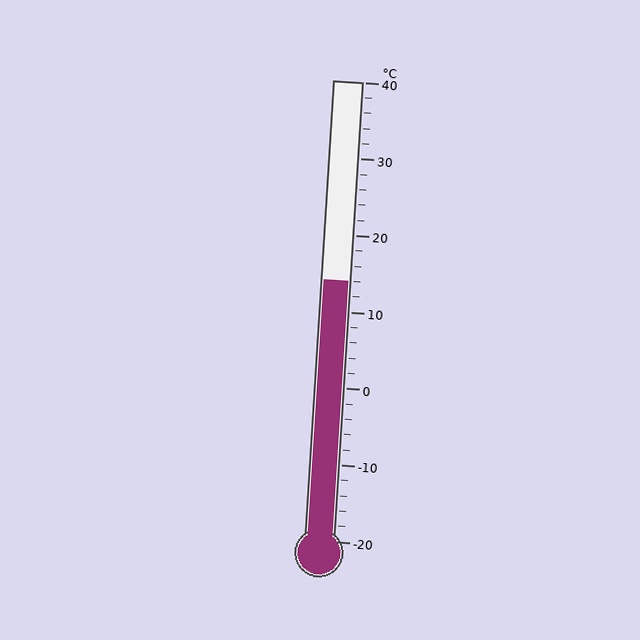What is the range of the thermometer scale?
The thermometer scale ranges from -20°C to 40°C.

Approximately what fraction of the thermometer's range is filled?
The thermometer is filled to approximately 55% of its range.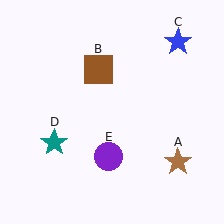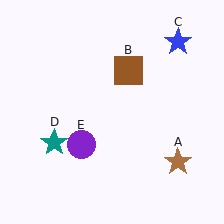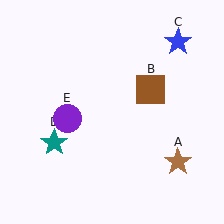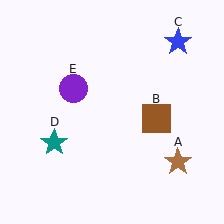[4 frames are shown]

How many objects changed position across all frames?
2 objects changed position: brown square (object B), purple circle (object E).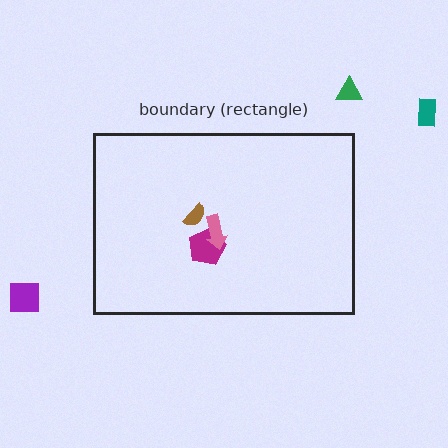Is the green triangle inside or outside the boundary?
Outside.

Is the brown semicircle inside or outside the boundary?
Inside.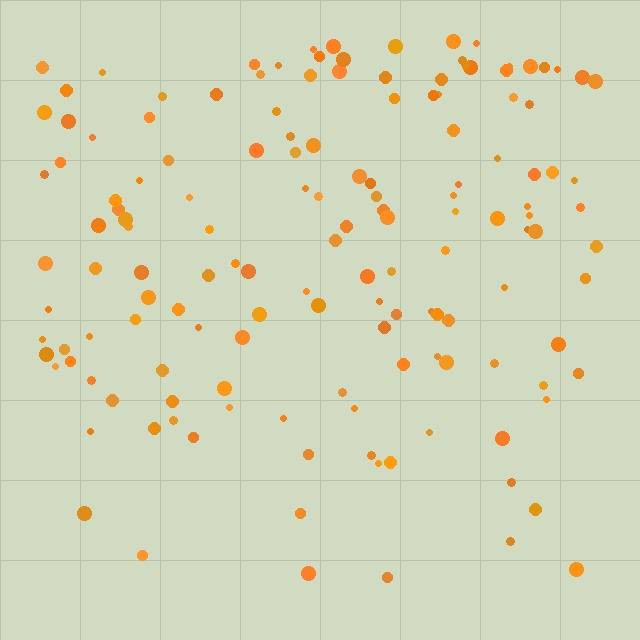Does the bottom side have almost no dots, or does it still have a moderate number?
Still a moderate number, just noticeably fewer than the top.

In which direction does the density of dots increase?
From bottom to top, with the top side densest.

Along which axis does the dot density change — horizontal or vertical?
Vertical.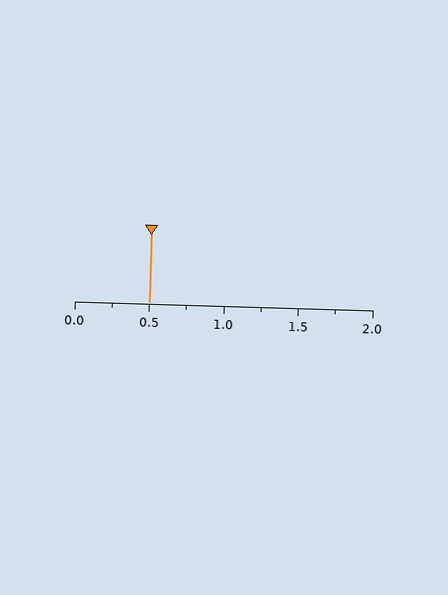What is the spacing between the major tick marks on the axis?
The major ticks are spaced 0.5 apart.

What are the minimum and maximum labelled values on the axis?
The axis runs from 0.0 to 2.0.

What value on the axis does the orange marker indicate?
The marker indicates approximately 0.5.